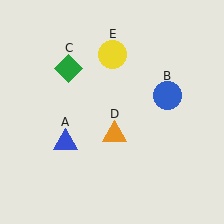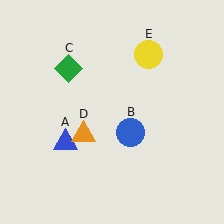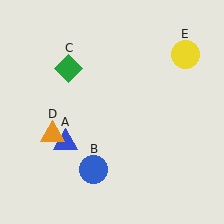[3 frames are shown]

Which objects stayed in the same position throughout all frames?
Blue triangle (object A) and green diamond (object C) remained stationary.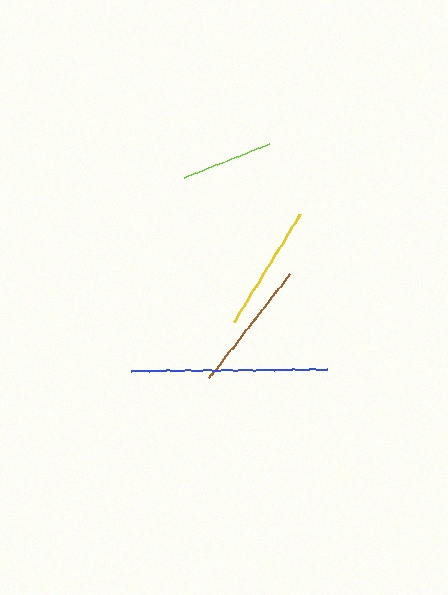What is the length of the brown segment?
The brown segment is approximately 132 pixels long.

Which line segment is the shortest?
The lime line is the shortest at approximately 92 pixels.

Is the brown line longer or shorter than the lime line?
The brown line is longer than the lime line.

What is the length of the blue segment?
The blue segment is approximately 195 pixels long.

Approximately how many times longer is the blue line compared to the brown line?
The blue line is approximately 1.5 times the length of the brown line.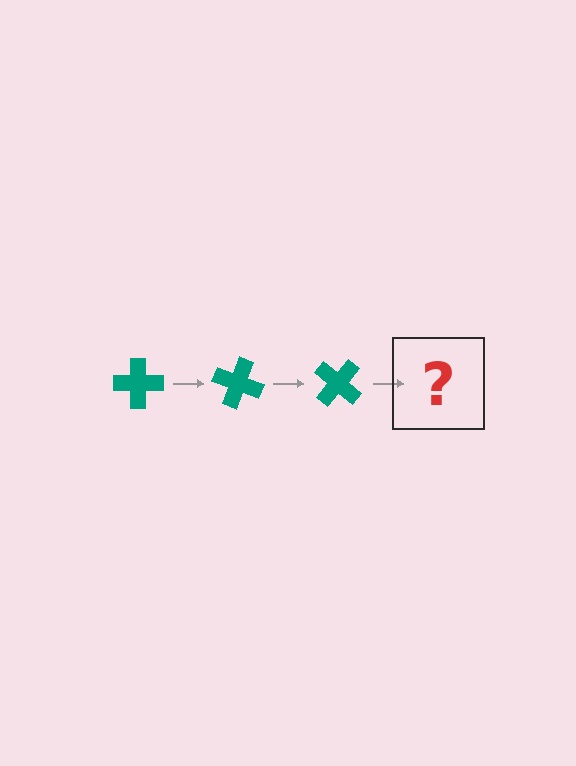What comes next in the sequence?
The next element should be a teal cross rotated 60 degrees.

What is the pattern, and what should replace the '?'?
The pattern is that the cross rotates 20 degrees each step. The '?' should be a teal cross rotated 60 degrees.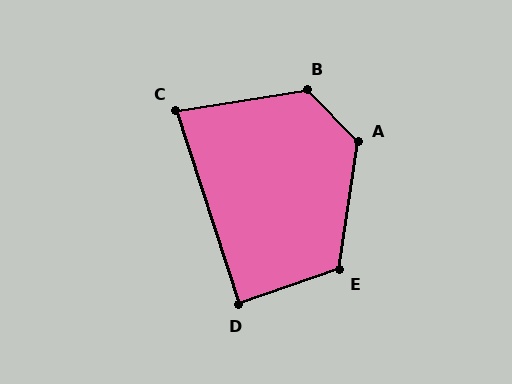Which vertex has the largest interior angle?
A, at approximately 127 degrees.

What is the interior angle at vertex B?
Approximately 126 degrees (obtuse).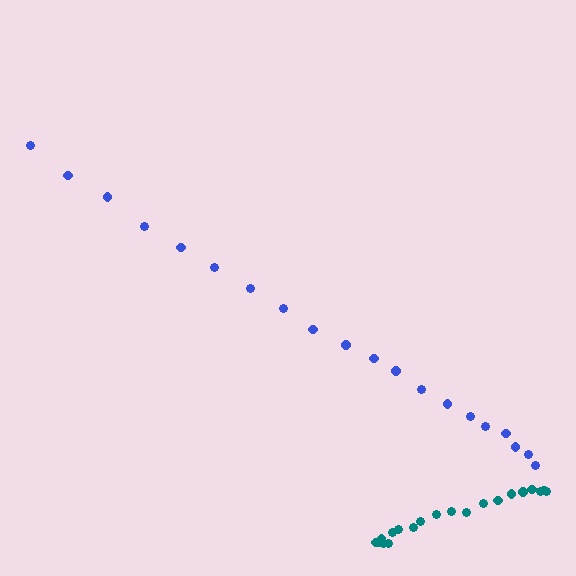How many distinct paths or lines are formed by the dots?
There are 2 distinct paths.